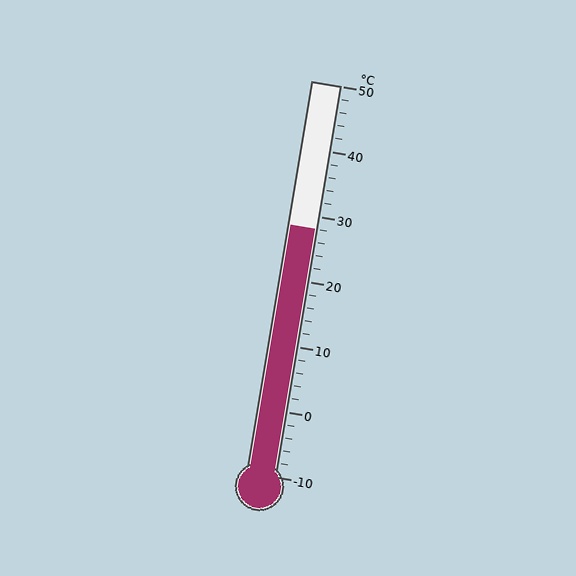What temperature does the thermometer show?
The thermometer shows approximately 28°C.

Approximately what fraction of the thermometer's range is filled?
The thermometer is filled to approximately 65% of its range.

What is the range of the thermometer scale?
The thermometer scale ranges from -10°C to 50°C.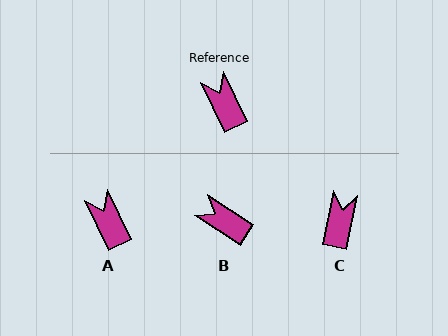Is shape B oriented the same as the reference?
No, it is off by about 31 degrees.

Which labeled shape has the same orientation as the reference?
A.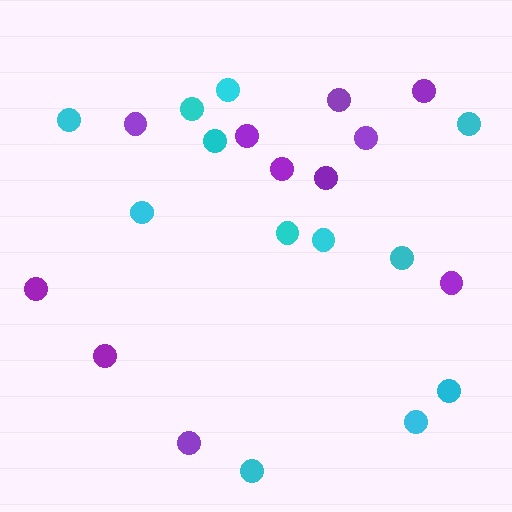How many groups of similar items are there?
There are 2 groups: one group of cyan circles (12) and one group of purple circles (11).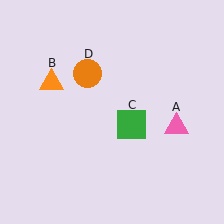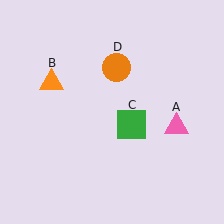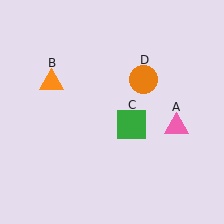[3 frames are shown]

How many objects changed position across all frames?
1 object changed position: orange circle (object D).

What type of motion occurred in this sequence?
The orange circle (object D) rotated clockwise around the center of the scene.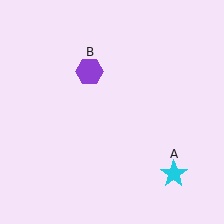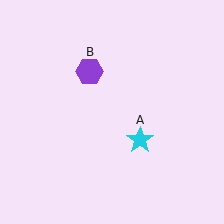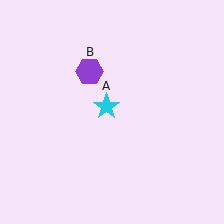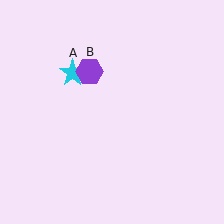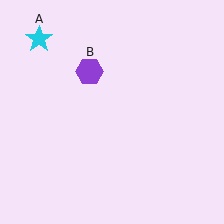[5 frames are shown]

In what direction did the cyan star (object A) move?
The cyan star (object A) moved up and to the left.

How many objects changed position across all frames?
1 object changed position: cyan star (object A).